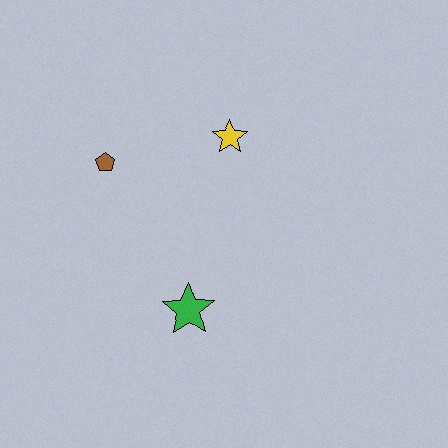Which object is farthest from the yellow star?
The green star is farthest from the yellow star.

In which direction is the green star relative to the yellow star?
The green star is below the yellow star.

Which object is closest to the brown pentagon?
The yellow star is closest to the brown pentagon.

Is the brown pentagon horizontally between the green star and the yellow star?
No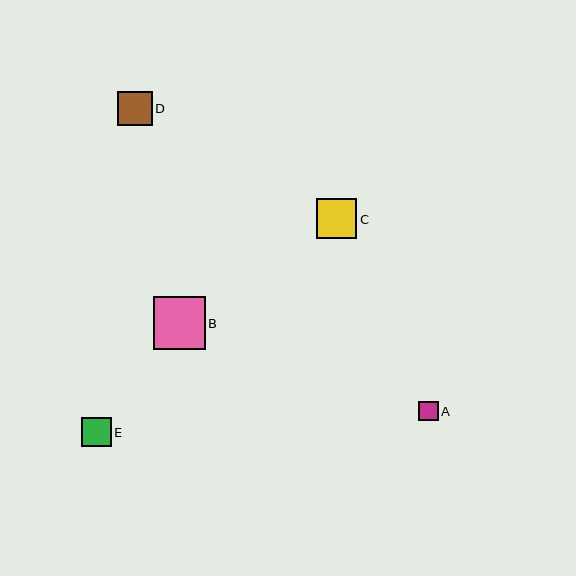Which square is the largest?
Square B is the largest with a size of approximately 52 pixels.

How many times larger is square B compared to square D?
Square B is approximately 1.5 times the size of square D.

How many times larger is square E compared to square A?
Square E is approximately 1.5 times the size of square A.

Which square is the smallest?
Square A is the smallest with a size of approximately 19 pixels.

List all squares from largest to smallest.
From largest to smallest: B, C, D, E, A.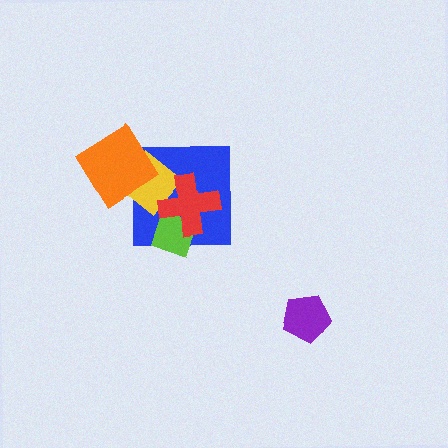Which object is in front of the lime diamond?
The red cross is in front of the lime diamond.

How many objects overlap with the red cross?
3 objects overlap with the red cross.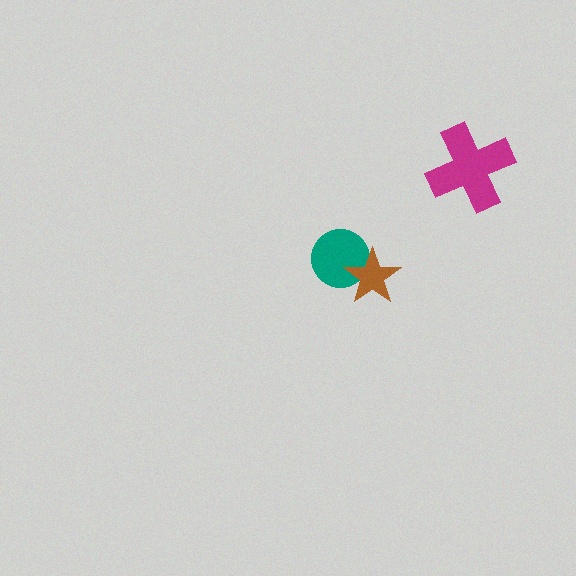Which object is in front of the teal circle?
The brown star is in front of the teal circle.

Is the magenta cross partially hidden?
No, no other shape covers it.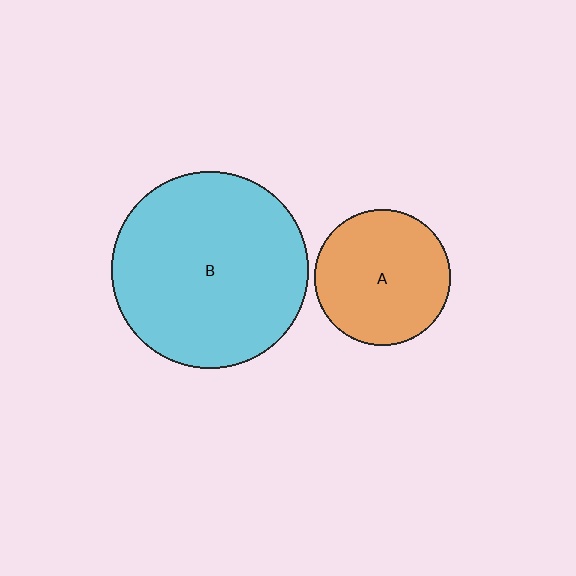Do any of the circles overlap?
No, none of the circles overlap.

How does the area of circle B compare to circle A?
Approximately 2.1 times.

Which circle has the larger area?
Circle B (cyan).